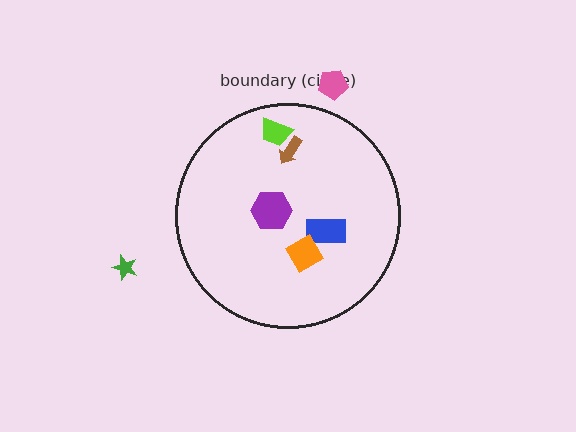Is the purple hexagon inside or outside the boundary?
Inside.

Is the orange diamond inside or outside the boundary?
Inside.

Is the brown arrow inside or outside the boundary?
Inside.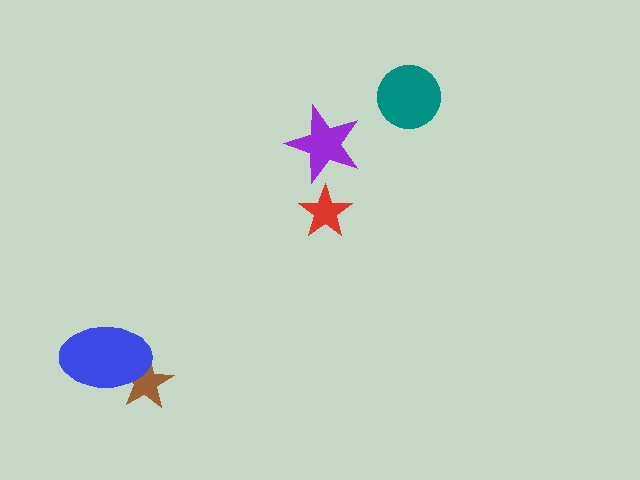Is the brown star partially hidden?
Yes, it is partially covered by another shape.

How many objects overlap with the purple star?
0 objects overlap with the purple star.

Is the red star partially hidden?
No, no other shape covers it.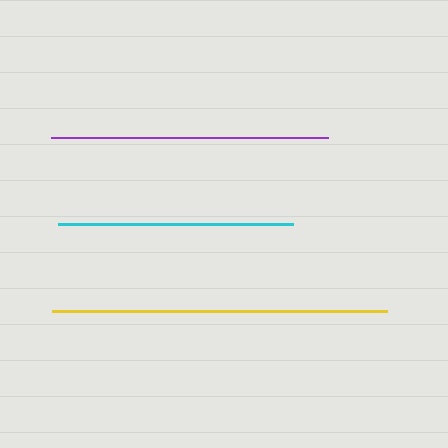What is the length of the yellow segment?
The yellow segment is approximately 334 pixels long.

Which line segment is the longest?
The yellow line is the longest at approximately 334 pixels.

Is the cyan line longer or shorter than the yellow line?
The yellow line is longer than the cyan line.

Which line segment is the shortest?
The cyan line is the shortest at approximately 235 pixels.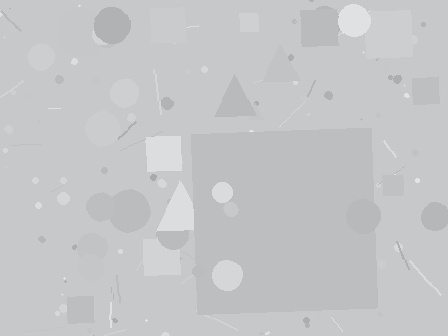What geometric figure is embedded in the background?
A square is embedded in the background.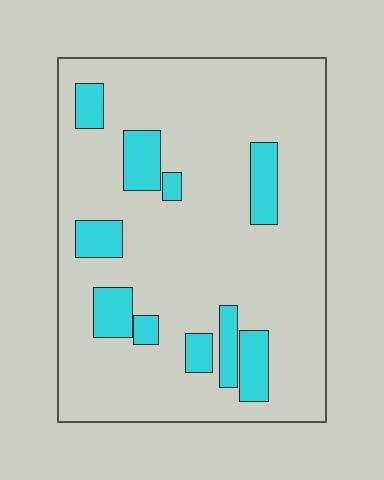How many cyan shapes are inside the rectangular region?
10.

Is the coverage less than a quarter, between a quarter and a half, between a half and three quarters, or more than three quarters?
Less than a quarter.